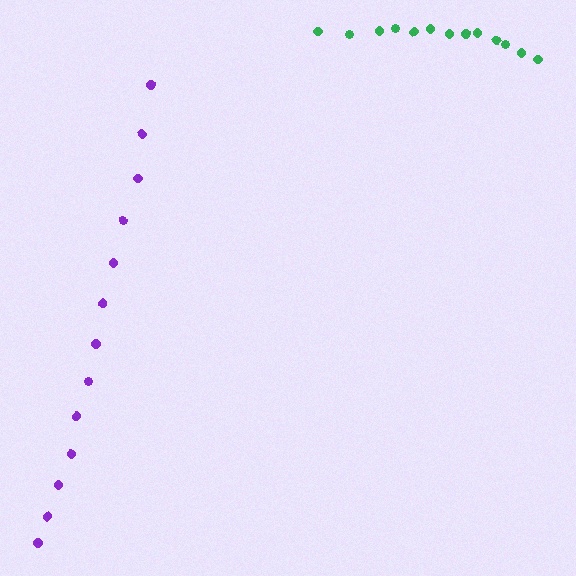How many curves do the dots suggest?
There are 2 distinct paths.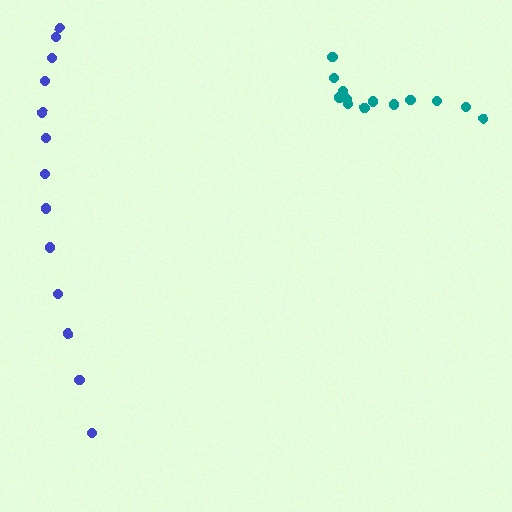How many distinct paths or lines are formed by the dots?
There are 2 distinct paths.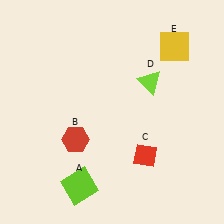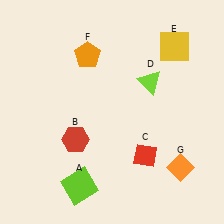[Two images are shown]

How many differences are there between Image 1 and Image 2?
There are 2 differences between the two images.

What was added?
An orange pentagon (F), an orange diamond (G) were added in Image 2.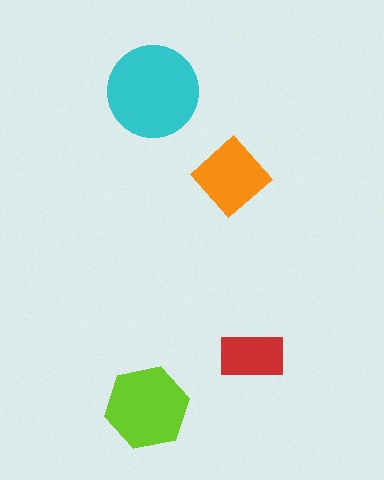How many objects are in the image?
There are 4 objects in the image.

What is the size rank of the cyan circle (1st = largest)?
1st.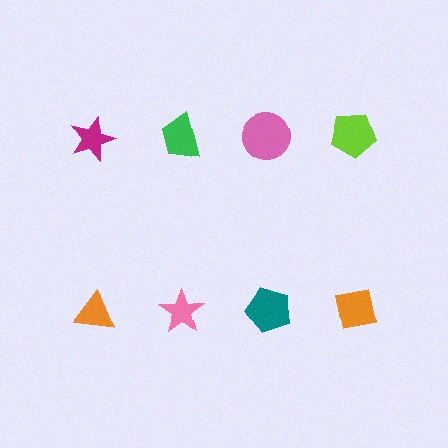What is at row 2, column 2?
A pink star.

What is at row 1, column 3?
A pink circle.